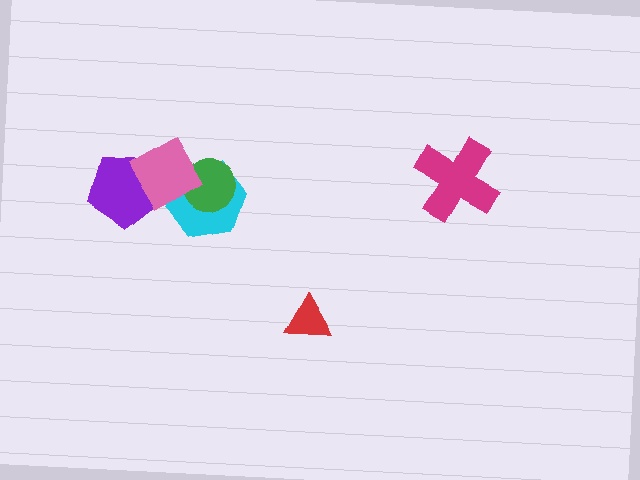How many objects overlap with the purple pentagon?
1 object overlaps with the purple pentagon.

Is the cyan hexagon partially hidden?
Yes, it is partially covered by another shape.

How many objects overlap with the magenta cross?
0 objects overlap with the magenta cross.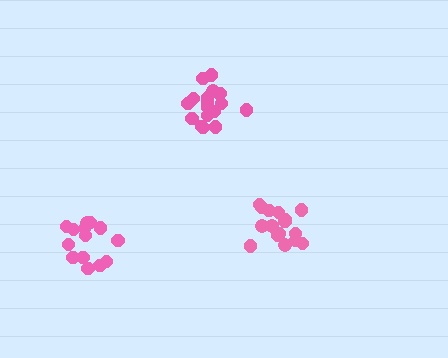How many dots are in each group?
Group 1: 18 dots, Group 2: 14 dots, Group 3: 16 dots (48 total).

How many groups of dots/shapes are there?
There are 3 groups.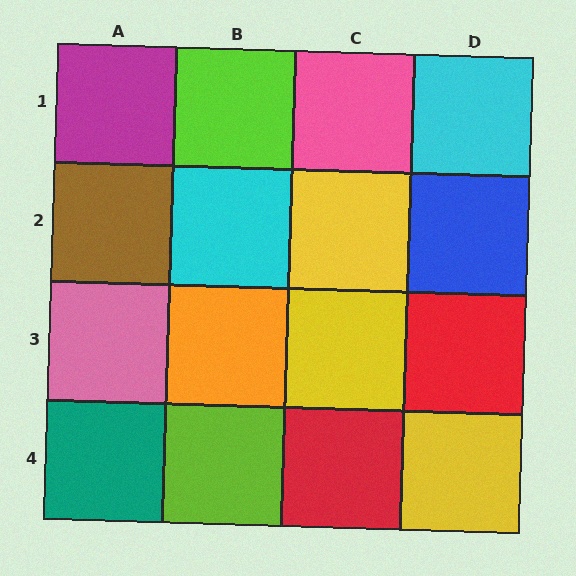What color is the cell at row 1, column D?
Cyan.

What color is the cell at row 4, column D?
Yellow.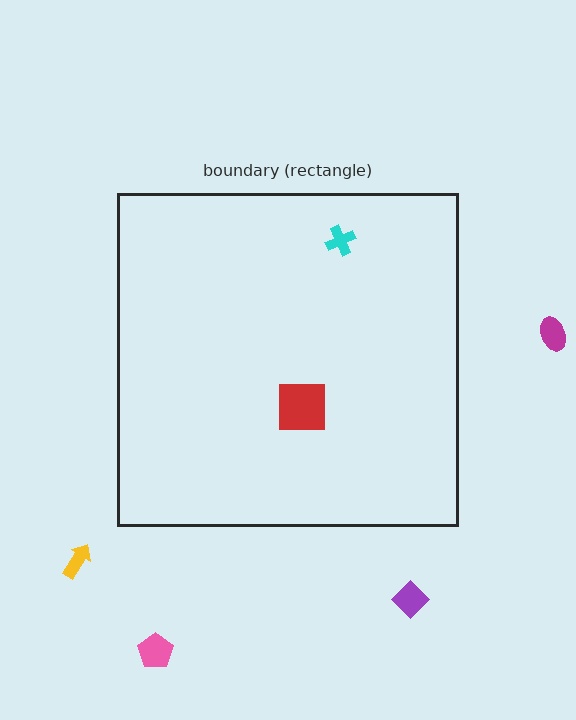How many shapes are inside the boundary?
2 inside, 4 outside.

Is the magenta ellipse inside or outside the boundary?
Outside.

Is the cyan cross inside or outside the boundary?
Inside.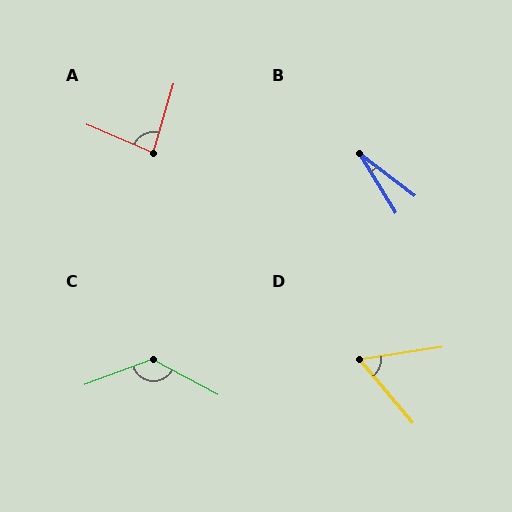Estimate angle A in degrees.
Approximately 83 degrees.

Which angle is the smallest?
B, at approximately 21 degrees.